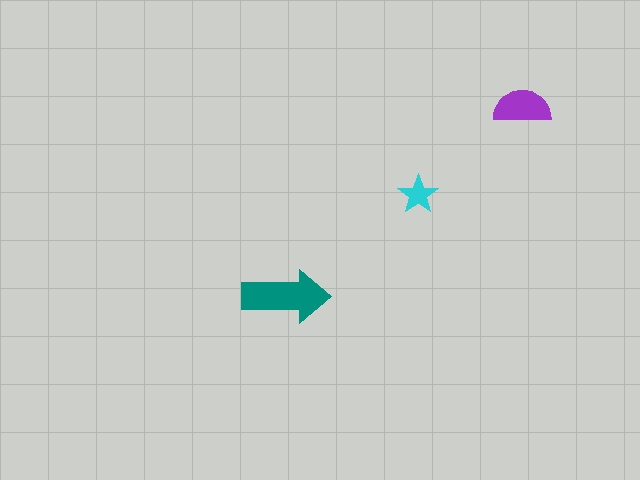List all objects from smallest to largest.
The cyan star, the purple semicircle, the teal arrow.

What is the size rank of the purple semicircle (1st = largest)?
2nd.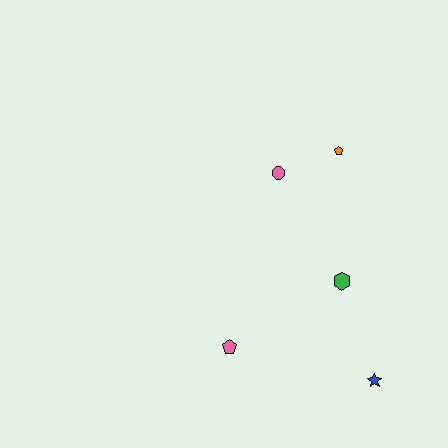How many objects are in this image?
There are 5 objects.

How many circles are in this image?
There is 1 circle.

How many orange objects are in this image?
There is 1 orange object.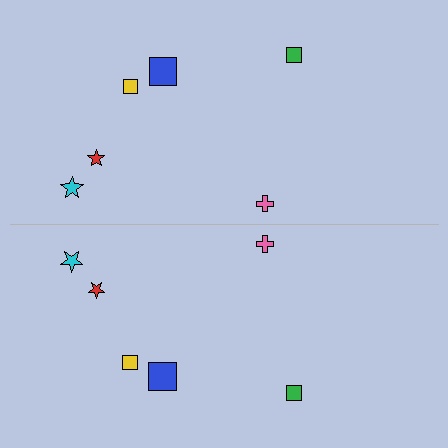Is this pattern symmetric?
Yes, this pattern has bilateral (reflection) symmetry.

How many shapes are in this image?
There are 12 shapes in this image.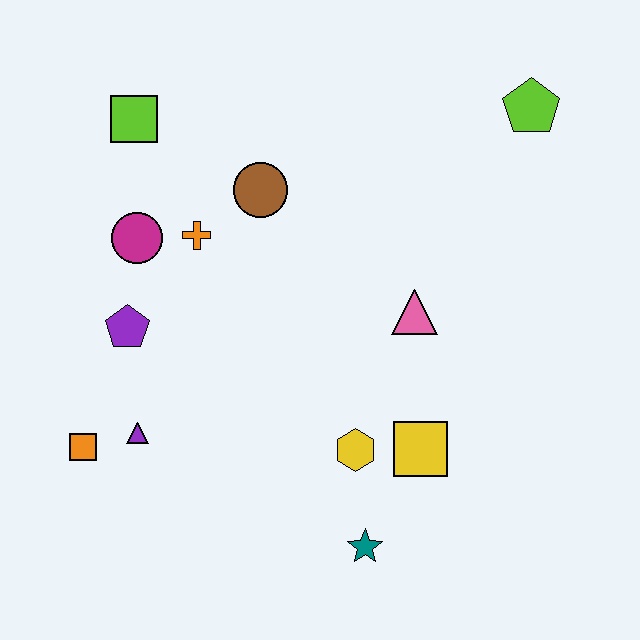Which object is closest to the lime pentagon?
The pink triangle is closest to the lime pentagon.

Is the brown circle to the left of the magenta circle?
No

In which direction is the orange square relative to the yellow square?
The orange square is to the left of the yellow square.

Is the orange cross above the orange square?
Yes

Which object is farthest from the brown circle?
The teal star is farthest from the brown circle.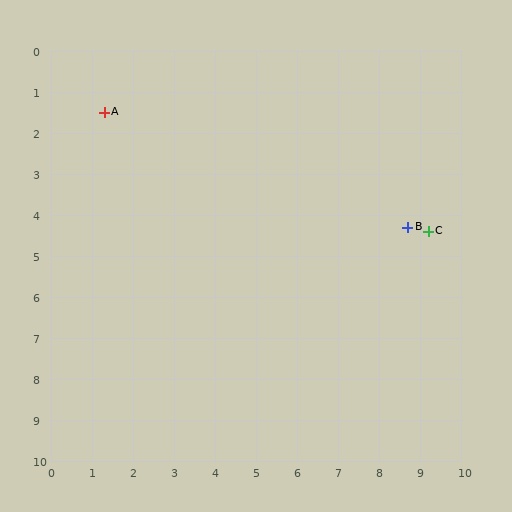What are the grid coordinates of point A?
Point A is at approximately (1.3, 1.5).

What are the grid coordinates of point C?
Point C is at approximately (9.2, 4.4).